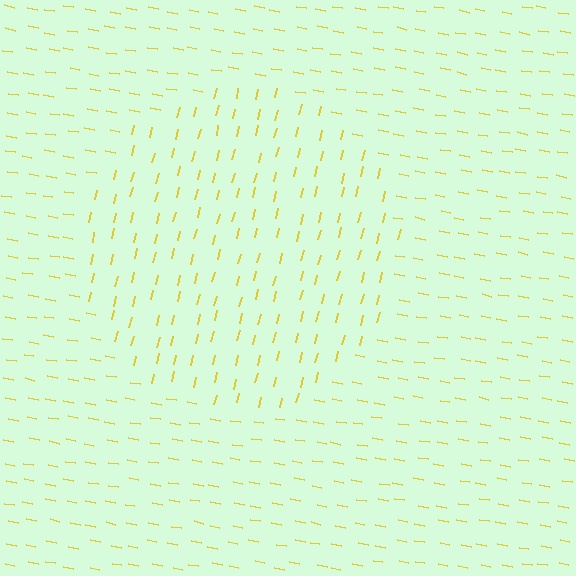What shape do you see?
I see a circle.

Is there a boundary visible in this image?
Yes, there is a texture boundary formed by a change in line orientation.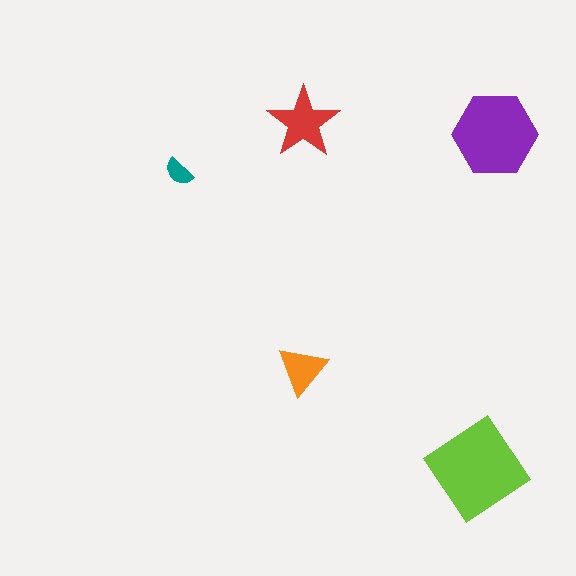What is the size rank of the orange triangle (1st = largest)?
4th.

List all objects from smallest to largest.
The teal semicircle, the orange triangle, the red star, the purple hexagon, the lime diamond.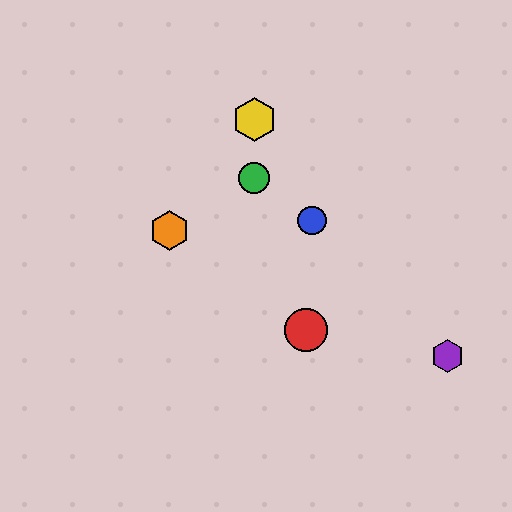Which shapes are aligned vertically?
The green circle, the yellow hexagon are aligned vertically.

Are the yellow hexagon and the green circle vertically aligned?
Yes, both are at x≈254.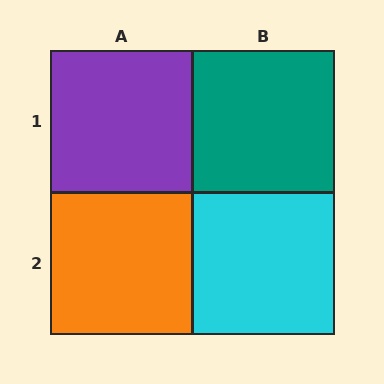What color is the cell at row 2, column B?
Cyan.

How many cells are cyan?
1 cell is cyan.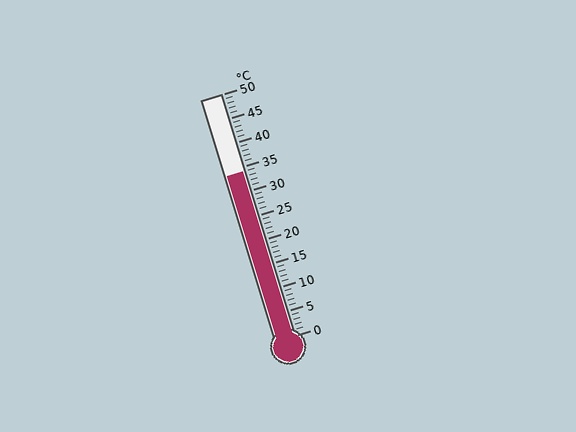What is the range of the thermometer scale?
The thermometer scale ranges from 0°C to 50°C.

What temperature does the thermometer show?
The thermometer shows approximately 34°C.